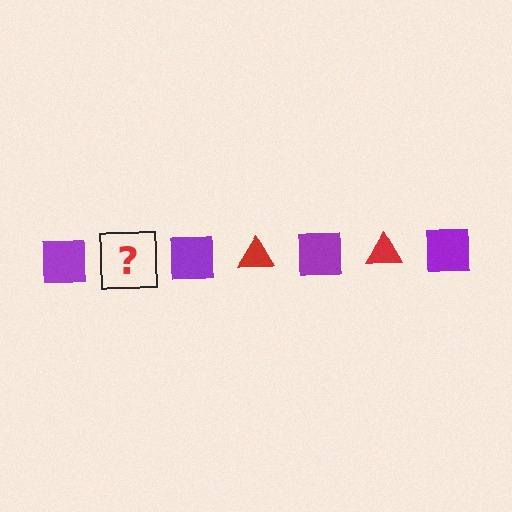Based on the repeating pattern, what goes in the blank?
The blank should be a red triangle.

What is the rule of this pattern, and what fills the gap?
The rule is that the pattern alternates between purple square and red triangle. The gap should be filled with a red triangle.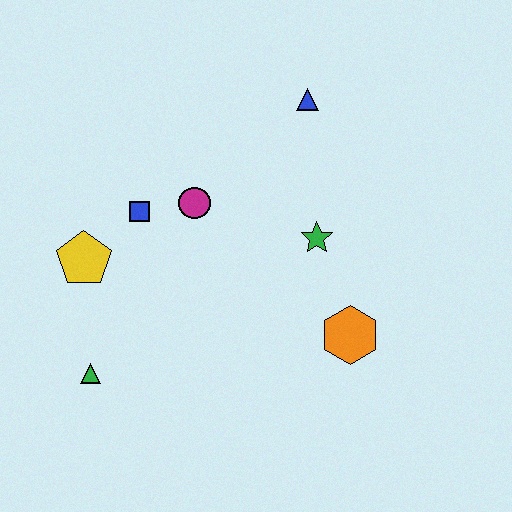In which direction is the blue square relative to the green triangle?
The blue square is above the green triangle.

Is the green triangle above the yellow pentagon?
No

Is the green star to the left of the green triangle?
No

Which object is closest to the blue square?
The magenta circle is closest to the blue square.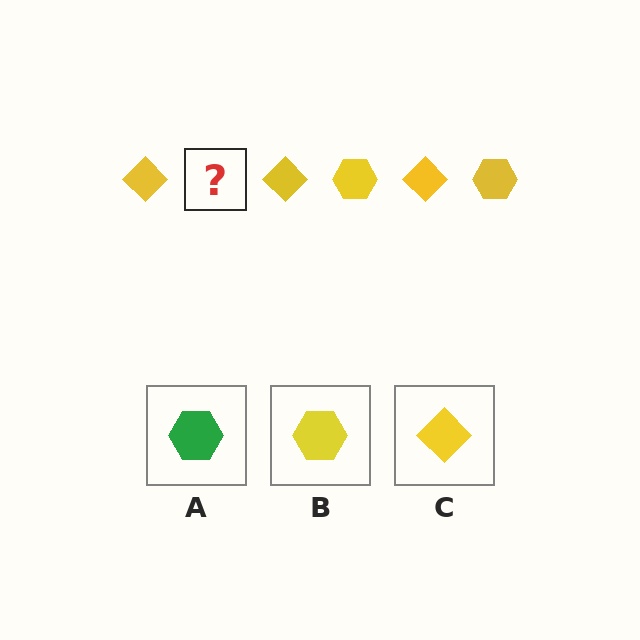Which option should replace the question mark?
Option B.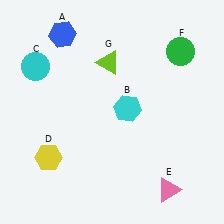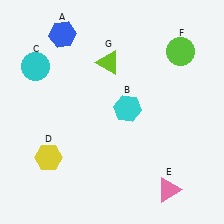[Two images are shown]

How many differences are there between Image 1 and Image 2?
There is 1 difference between the two images.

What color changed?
The circle (F) changed from green in Image 1 to lime in Image 2.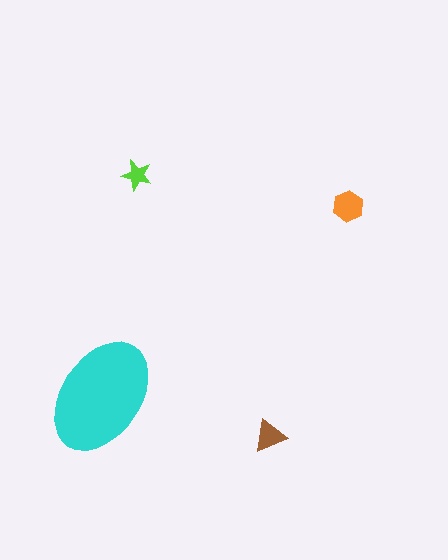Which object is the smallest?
The lime star.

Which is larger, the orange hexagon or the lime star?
The orange hexagon.